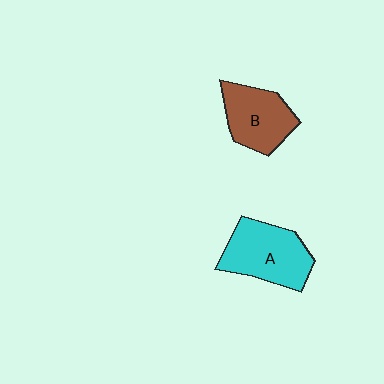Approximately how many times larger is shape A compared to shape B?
Approximately 1.2 times.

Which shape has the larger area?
Shape A (cyan).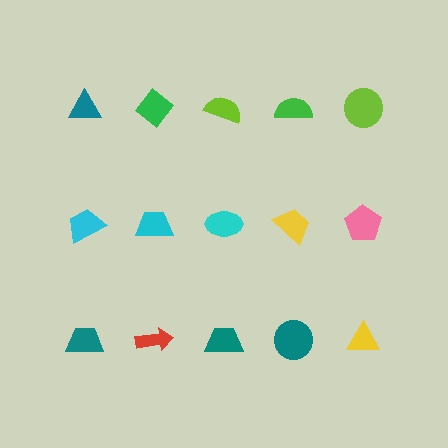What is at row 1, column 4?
A green semicircle.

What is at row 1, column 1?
A teal triangle.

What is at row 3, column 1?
A teal trapezoid.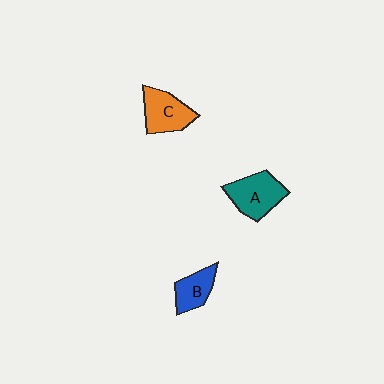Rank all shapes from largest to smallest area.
From largest to smallest: A (teal), C (orange), B (blue).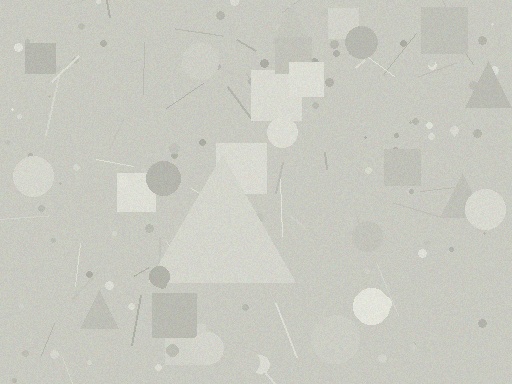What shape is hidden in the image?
A triangle is hidden in the image.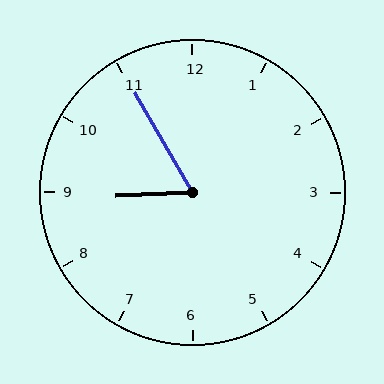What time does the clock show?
8:55.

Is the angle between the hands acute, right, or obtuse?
It is acute.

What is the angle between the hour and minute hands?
Approximately 62 degrees.